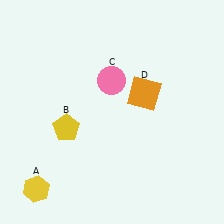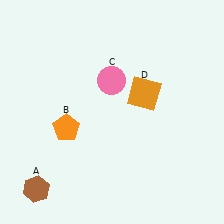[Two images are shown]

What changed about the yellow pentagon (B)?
In Image 1, B is yellow. In Image 2, it changed to orange.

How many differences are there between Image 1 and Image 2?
There are 2 differences between the two images.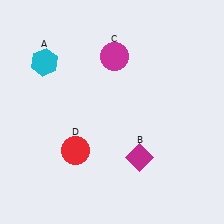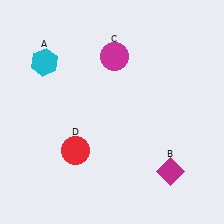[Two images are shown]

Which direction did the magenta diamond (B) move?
The magenta diamond (B) moved right.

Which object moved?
The magenta diamond (B) moved right.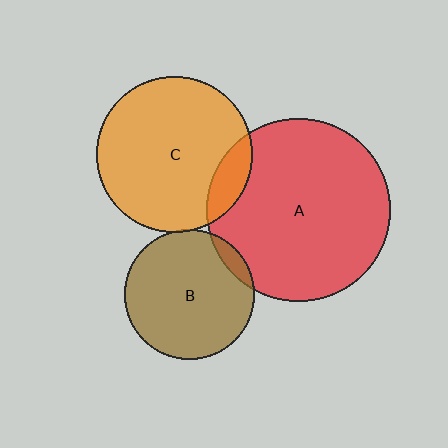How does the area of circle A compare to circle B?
Approximately 2.0 times.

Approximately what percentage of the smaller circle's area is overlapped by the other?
Approximately 10%.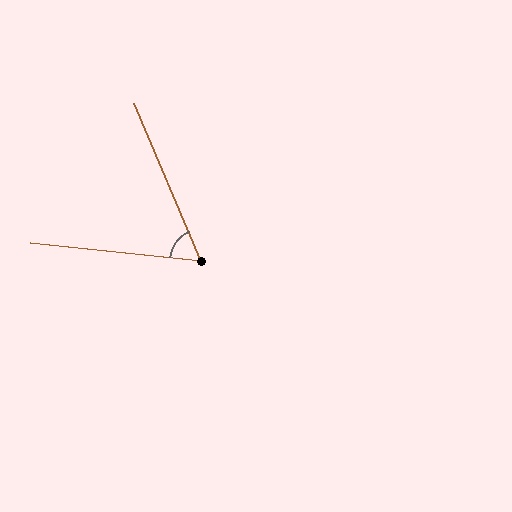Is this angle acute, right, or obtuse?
It is acute.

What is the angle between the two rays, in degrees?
Approximately 61 degrees.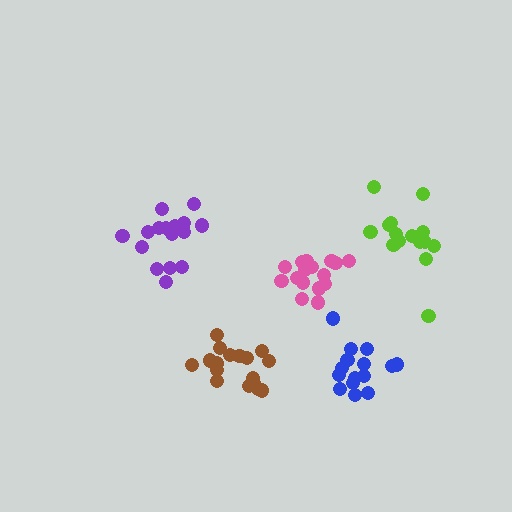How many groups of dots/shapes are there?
There are 5 groups.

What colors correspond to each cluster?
The clusters are colored: brown, blue, pink, purple, lime.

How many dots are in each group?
Group 1: 17 dots, Group 2: 15 dots, Group 3: 17 dots, Group 4: 17 dots, Group 5: 15 dots (81 total).